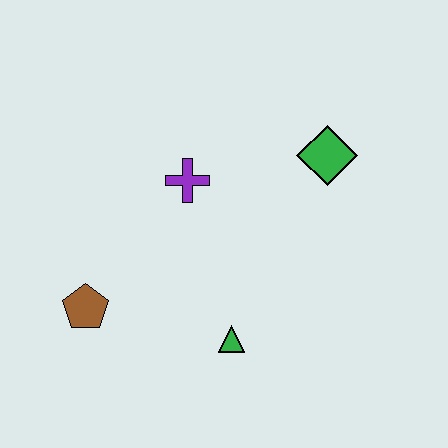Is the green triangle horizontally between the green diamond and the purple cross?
Yes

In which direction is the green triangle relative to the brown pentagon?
The green triangle is to the right of the brown pentagon.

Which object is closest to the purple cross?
The green diamond is closest to the purple cross.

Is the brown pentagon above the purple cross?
No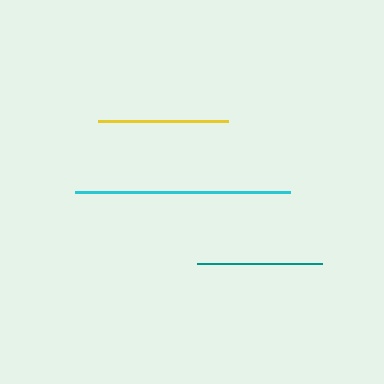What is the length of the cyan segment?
The cyan segment is approximately 214 pixels long.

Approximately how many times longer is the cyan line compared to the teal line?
The cyan line is approximately 1.7 times the length of the teal line.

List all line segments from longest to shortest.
From longest to shortest: cyan, yellow, teal.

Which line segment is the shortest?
The teal line is the shortest at approximately 124 pixels.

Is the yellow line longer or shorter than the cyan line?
The cyan line is longer than the yellow line.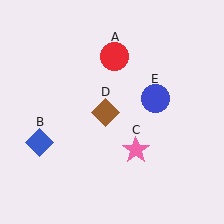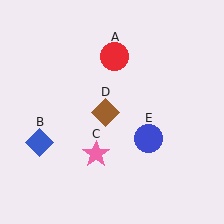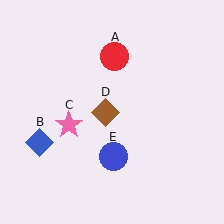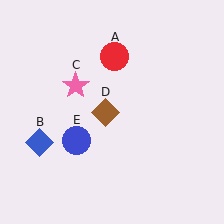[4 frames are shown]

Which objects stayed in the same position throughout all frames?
Red circle (object A) and blue diamond (object B) and brown diamond (object D) remained stationary.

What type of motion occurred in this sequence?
The pink star (object C), blue circle (object E) rotated clockwise around the center of the scene.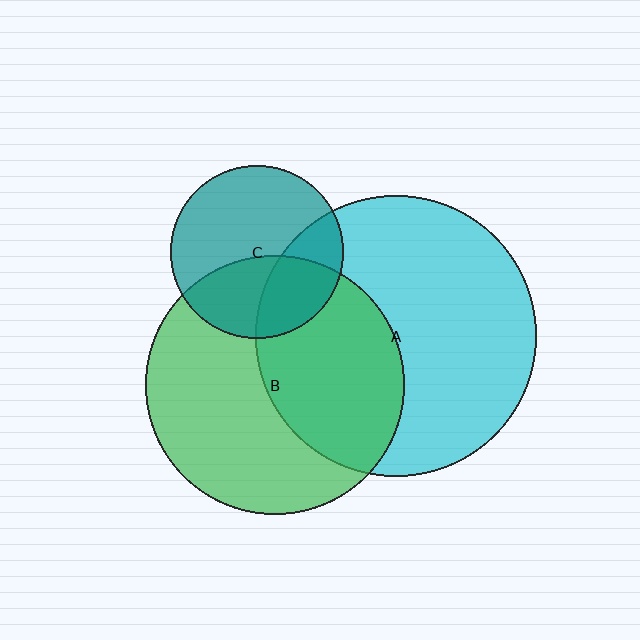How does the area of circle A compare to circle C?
Approximately 2.6 times.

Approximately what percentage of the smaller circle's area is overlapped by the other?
Approximately 40%.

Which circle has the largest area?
Circle A (cyan).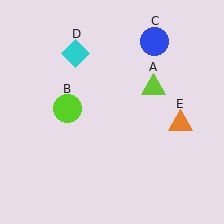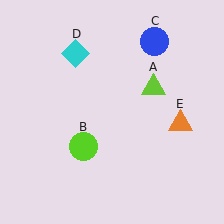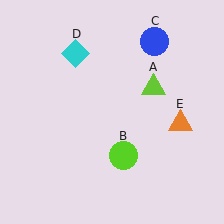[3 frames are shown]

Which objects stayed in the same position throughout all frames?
Lime triangle (object A) and blue circle (object C) and cyan diamond (object D) and orange triangle (object E) remained stationary.